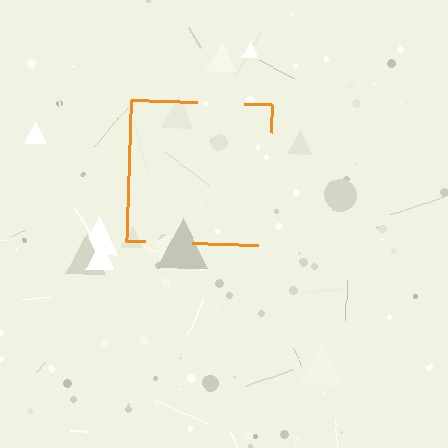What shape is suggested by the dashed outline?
The dashed outline suggests a square.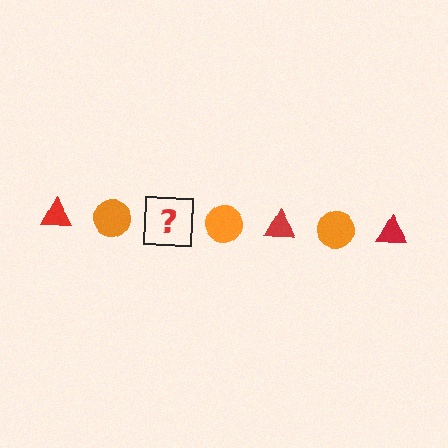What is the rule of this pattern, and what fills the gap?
The rule is that the pattern alternates between red triangle and orange circle. The gap should be filled with a red triangle.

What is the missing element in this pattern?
The missing element is a red triangle.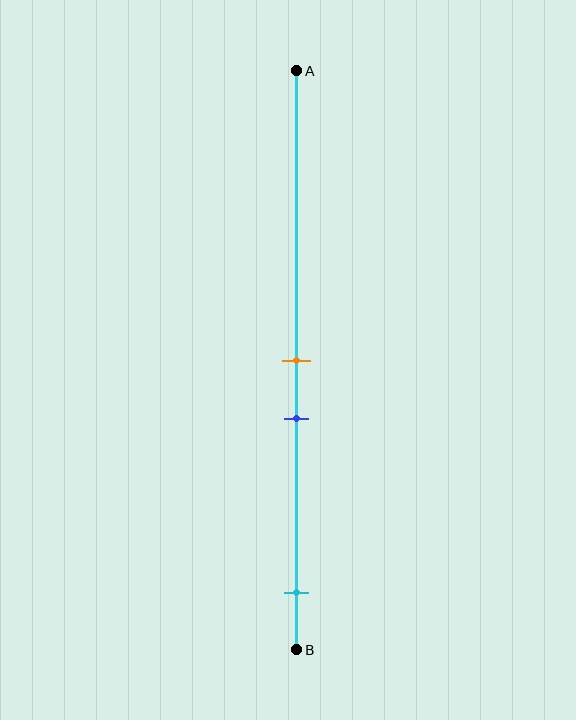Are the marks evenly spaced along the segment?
No, the marks are not evenly spaced.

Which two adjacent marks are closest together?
The orange and blue marks are the closest adjacent pair.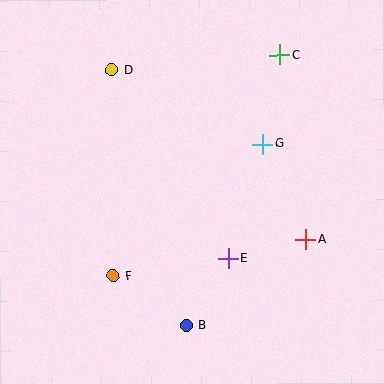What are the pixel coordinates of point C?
Point C is at (280, 55).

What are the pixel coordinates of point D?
Point D is at (112, 70).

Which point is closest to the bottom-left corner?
Point F is closest to the bottom-left corner.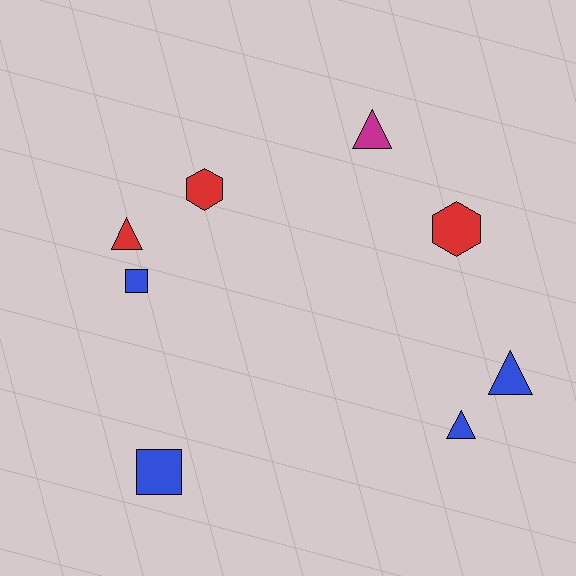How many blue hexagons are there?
There are no blue hexagons.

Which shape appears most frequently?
Triangle, with 4 objects.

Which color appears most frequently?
Blue, with 4 objects.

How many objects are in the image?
There are 8 objects.